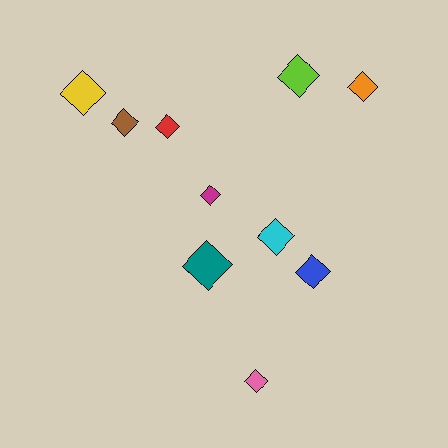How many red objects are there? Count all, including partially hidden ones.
There is 1 red object.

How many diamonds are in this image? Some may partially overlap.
There are 10 diamonds.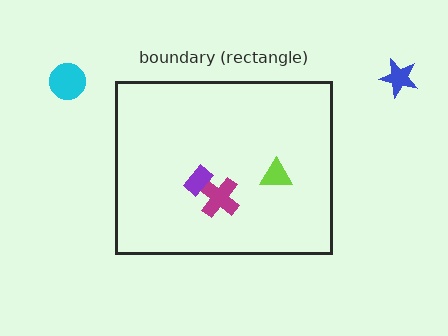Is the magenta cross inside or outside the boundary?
Inside.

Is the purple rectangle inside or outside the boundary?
Inside.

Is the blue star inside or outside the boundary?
Outside.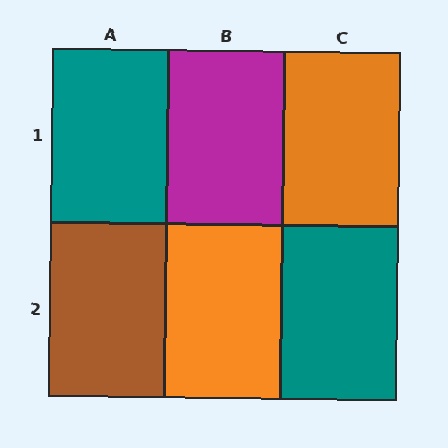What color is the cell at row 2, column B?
Orange.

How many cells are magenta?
1 cell is magenta.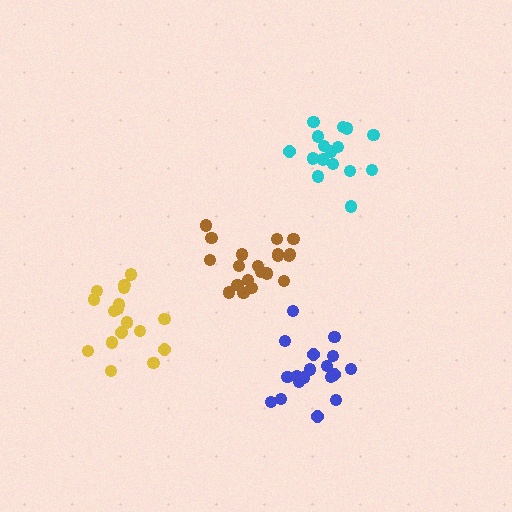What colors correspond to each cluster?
The clusters are colored: brown, yellow, cyan, blue.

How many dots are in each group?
Group 1: 20 dots, Group 2: 17 dots, Group 3: 16 dots, Group 4: 18 dots (71 total).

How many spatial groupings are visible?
There are 4 spatial groupings.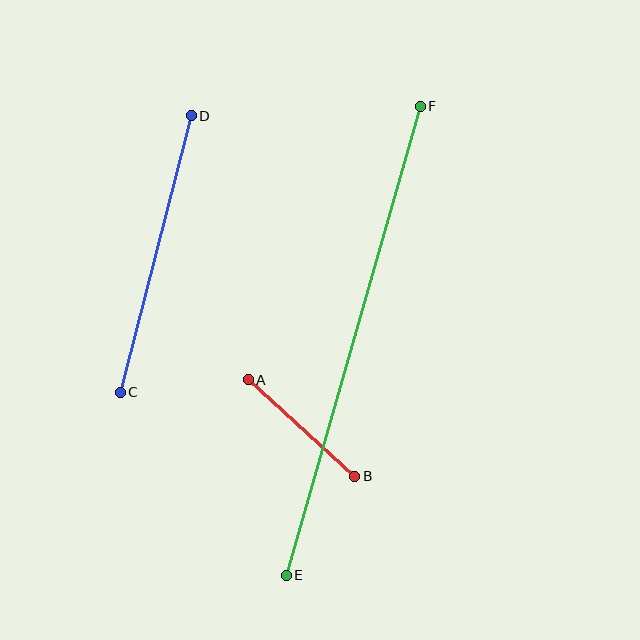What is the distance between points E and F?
The distance is approximately 488 pixels.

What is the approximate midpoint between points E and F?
The midpoint is at approximately (353, 341) pixels.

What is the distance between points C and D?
The distance is approximately 285 pixels.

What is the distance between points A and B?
The distance is approximately 144 pixels.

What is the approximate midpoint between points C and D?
The midpoint is at approximately (156, 254) pixels.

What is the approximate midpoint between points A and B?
The midpoint is at approximately (302, 428) pixels.